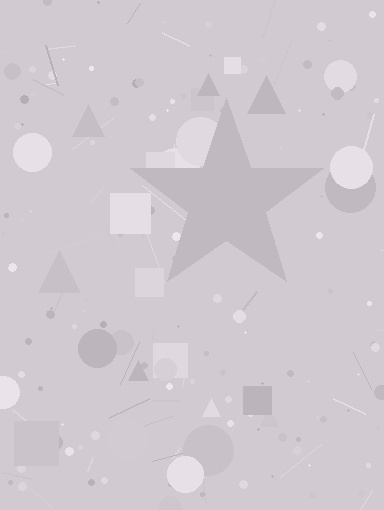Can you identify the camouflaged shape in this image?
The camouflaged shape is a star.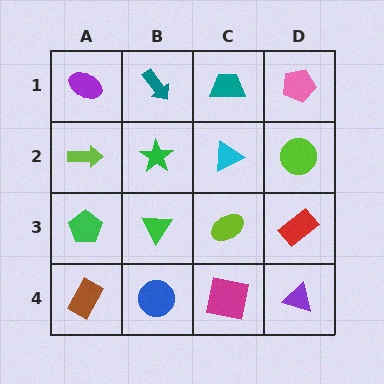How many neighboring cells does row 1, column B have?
3.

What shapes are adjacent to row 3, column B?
A green star (row 2, column B), a blue circle (row 4, column B), a green pentagon (row 3, column A), a lime ellipse (row 3, column C).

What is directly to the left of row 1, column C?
A teal arrow.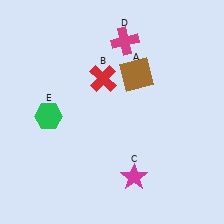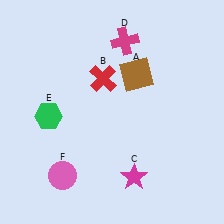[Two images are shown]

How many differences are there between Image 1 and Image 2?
There is 1 difference between the two images.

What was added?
A pink circle (F) was added in Image 2.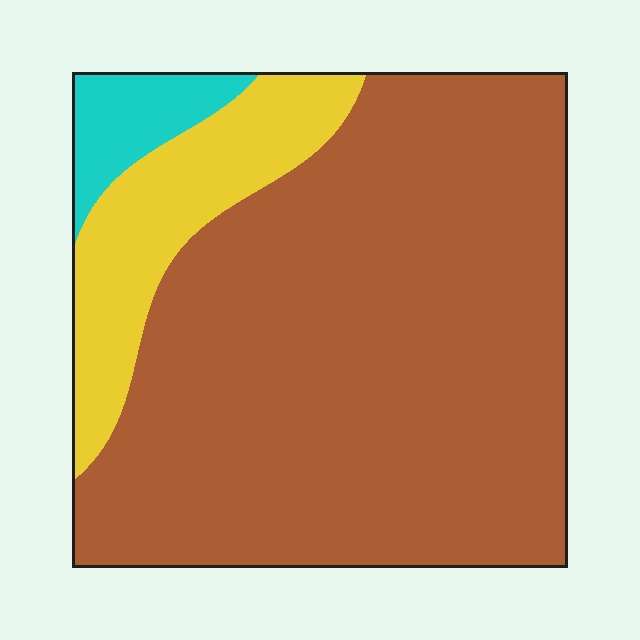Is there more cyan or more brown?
Brown.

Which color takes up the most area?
Brown, at roughly 80%.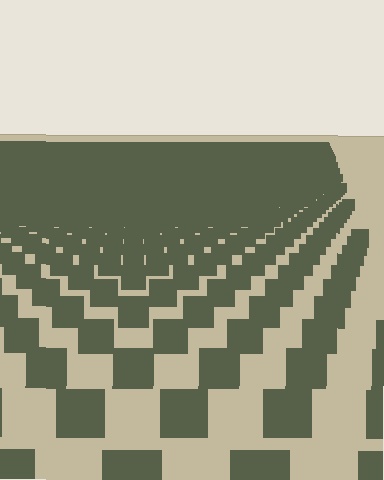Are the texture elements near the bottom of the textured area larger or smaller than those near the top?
Larger. Near the bottom, elements are closer to the viewer and appear at a bigger on-screen size.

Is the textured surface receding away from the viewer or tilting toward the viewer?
The surface is receding away from the viewer. Texture elements get smaller and denser toward the top.